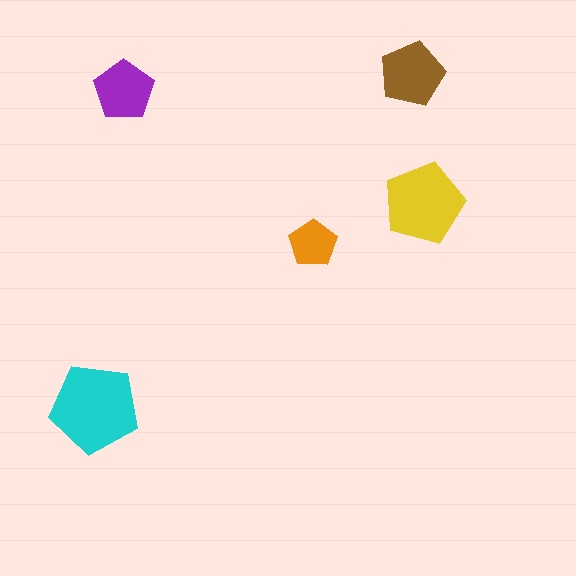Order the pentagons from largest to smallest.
the cyan one, the yellow one, the brown one, the purple one, the orange one.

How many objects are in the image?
There are 5 objects in the image.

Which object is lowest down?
The cyan pentagon is bottommost.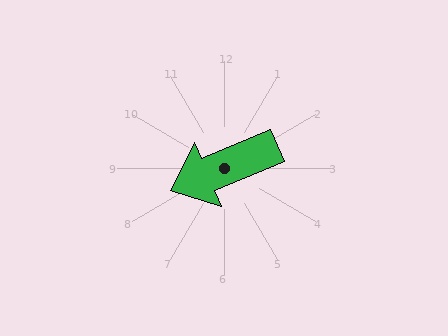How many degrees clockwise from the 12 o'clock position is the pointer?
Approximately 247 degrees.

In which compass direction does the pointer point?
Southwest.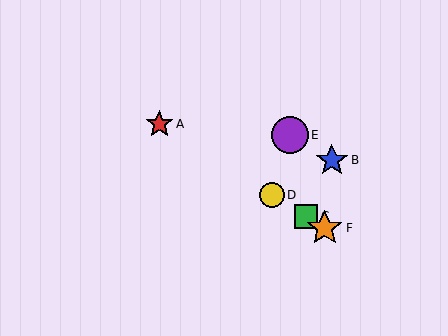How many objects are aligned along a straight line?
4 objects (A, C, D, F) are aligned along a straight line.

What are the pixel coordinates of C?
Object C is at (306, 216).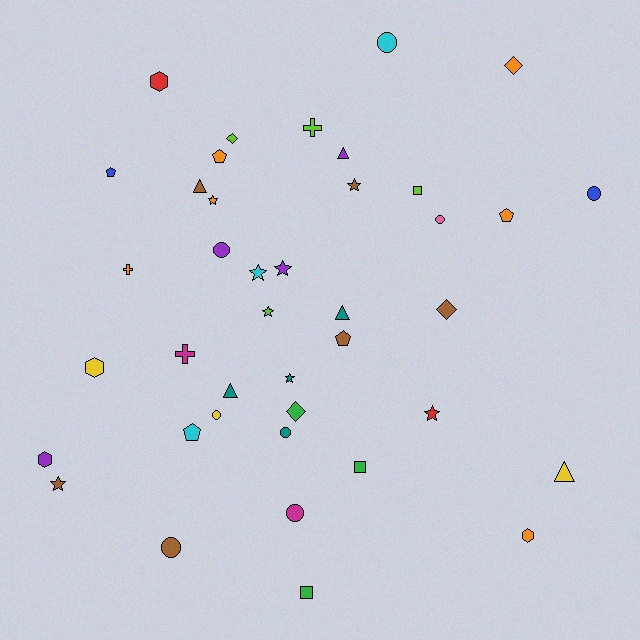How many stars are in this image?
There are 8 stars.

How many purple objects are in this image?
There are 4 purple objects.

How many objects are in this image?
There are 40 objects.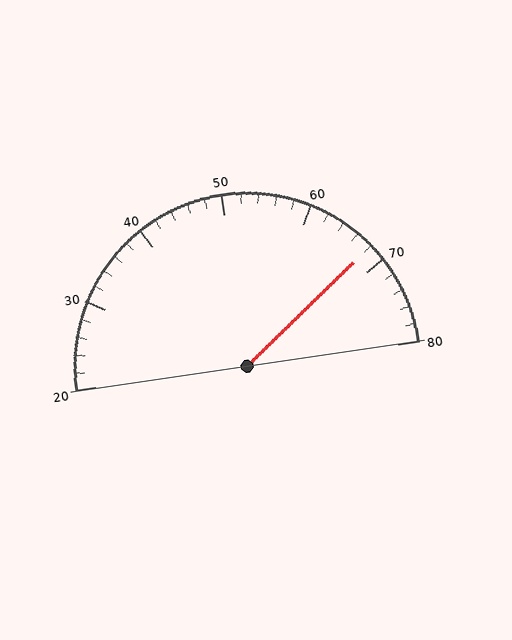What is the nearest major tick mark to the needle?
The nearest major tick mark is 70.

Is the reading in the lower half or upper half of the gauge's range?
The reading is in the upper half of the range (20 to 80).